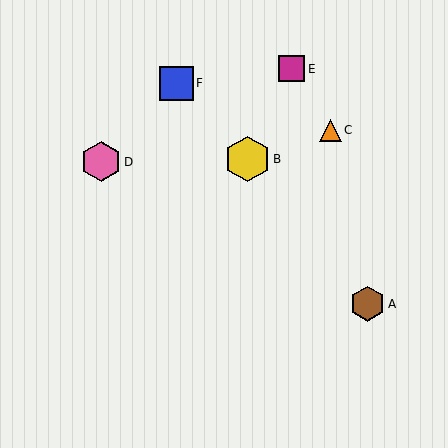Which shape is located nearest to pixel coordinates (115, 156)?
The pink hexagon (labeled D) at (101, 162) is nearest to that location.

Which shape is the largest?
The yellow hexagon (labeled B) is the largest.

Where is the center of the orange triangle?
The center of the orange triangle is at (330, 130).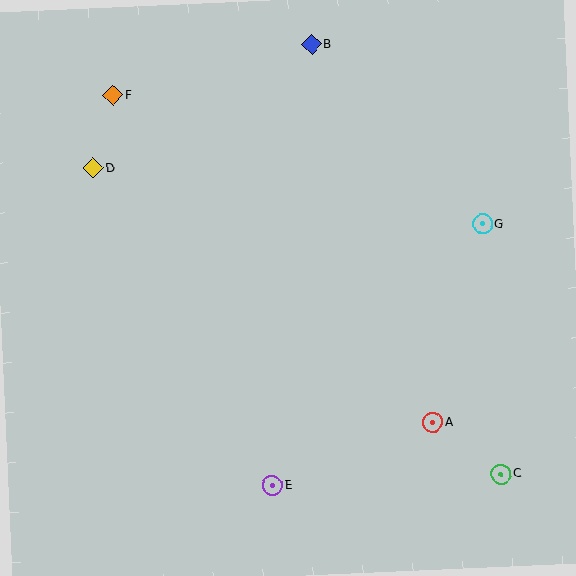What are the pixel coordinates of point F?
Point F is at (113, 95).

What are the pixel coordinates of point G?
Point G is at (483, 224).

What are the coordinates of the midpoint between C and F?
The midpoint between C and F is at (307, 285).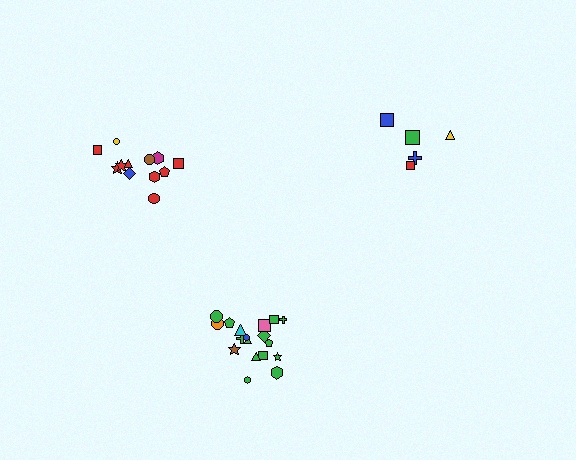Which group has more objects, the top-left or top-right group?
The top-left group.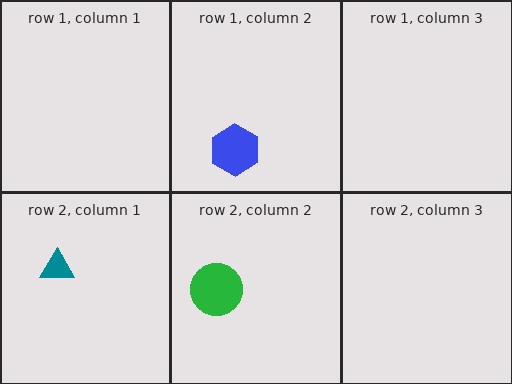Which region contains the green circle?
The row 2, column 2 region.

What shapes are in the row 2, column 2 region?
The green circle.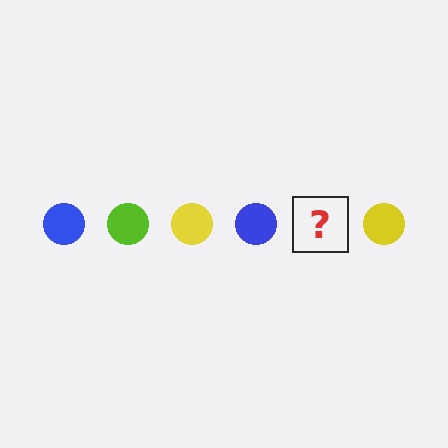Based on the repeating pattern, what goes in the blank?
The blank should be a lime circle.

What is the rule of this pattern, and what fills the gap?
The rule is that the pattern cycles through blue, lime, yellow circles. The gap should be filled with a lime circle.